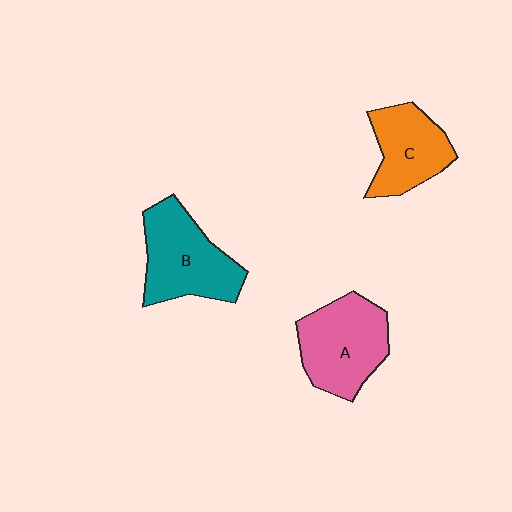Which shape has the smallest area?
Shape C (orange).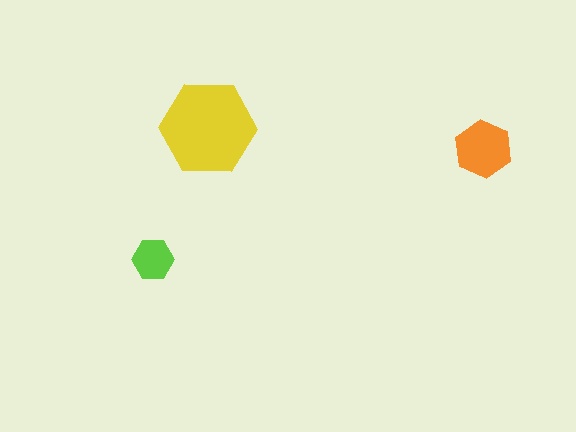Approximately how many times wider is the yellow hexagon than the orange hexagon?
About 1.5 times wider.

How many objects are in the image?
There are 3 objects in the image.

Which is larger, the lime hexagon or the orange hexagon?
The orange one.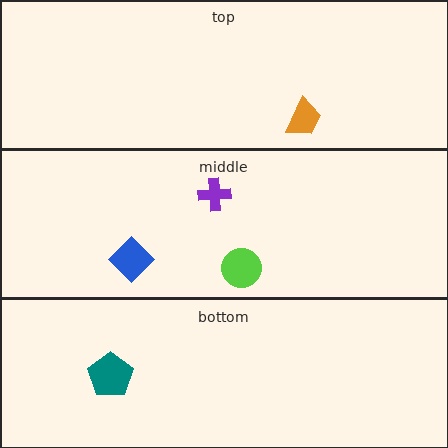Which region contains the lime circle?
The middle region.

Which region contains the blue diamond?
The middle region.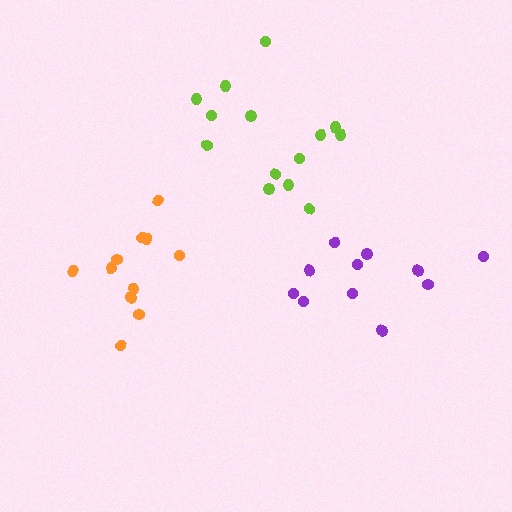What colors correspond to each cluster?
The clusters are colored: lime, orange, purple.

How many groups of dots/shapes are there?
There are 3 groups.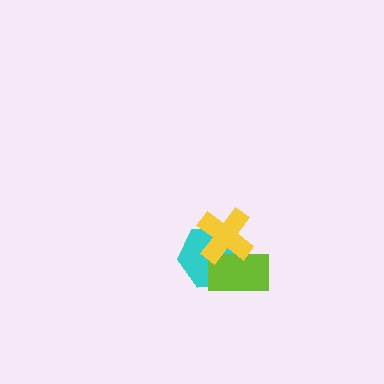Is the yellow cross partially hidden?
No, no other shape covers it.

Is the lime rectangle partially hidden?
Yes, it is partially covered by another shape.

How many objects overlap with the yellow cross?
2 objects overlap with the yellow cross.